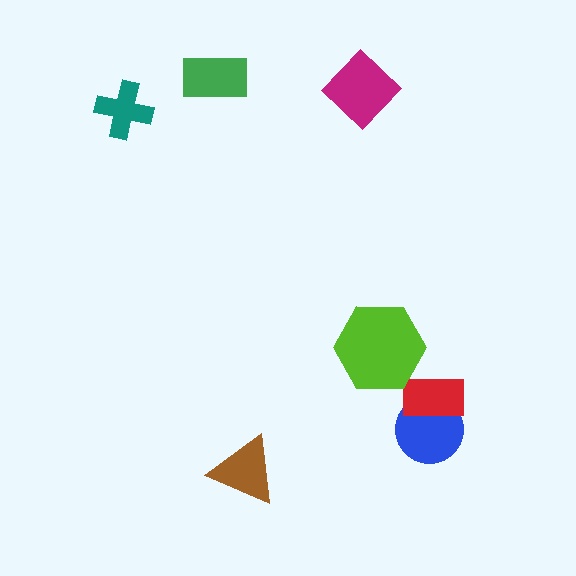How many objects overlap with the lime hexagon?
0 objects overlap with the lime hexagon.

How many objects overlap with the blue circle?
1 object overlaps with the blue circle.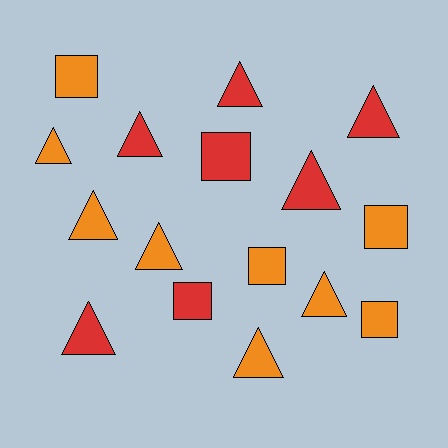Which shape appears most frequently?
Triangle, with 10 objects.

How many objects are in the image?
There are 16 objects.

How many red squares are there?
There are 2 red squares.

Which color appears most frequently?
Orange, with 9 objects.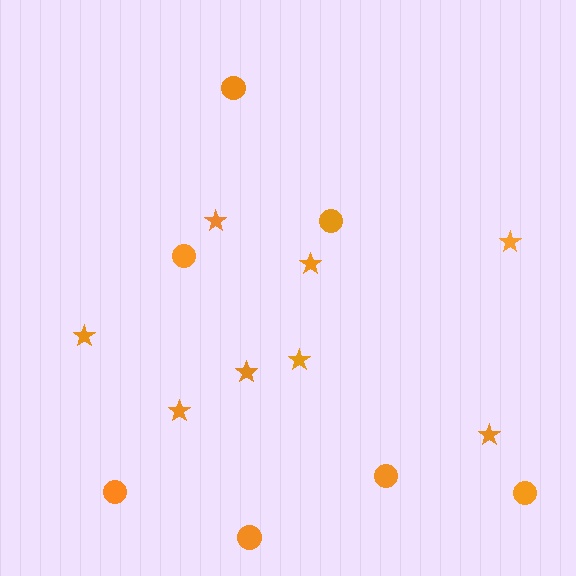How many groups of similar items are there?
There are 2 groups: one group of stars (8) and one group of circles (7).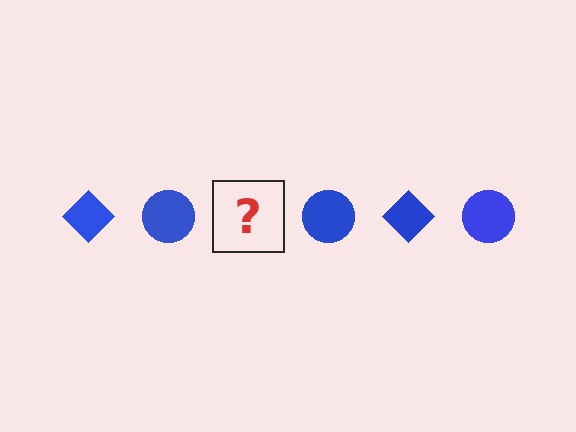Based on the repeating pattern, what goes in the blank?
The blank should be a blue diamond.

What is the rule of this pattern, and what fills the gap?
The rule is that the pattern cycles through diamond, circle shapes in blue. The gap should be filled with a blue diamond.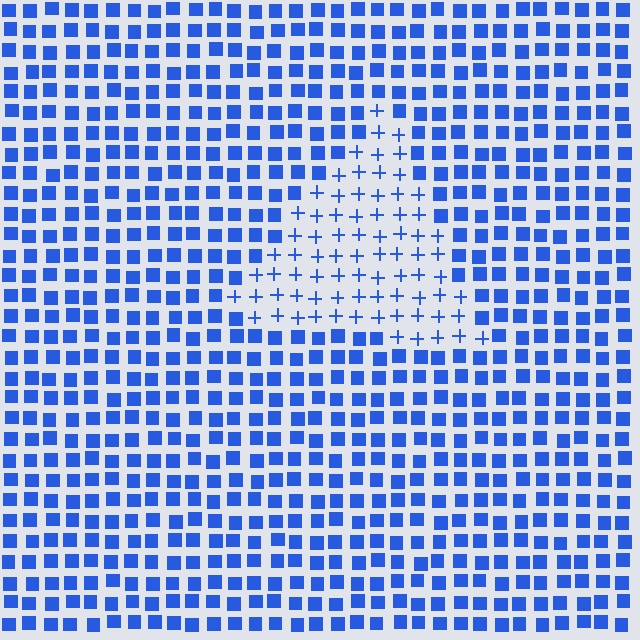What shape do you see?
I see a triangle.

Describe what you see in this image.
The image is filled with small blue elements arranged in a uniform grid. A triangle-shaped region contains plus signs, while the surrounding area contains squares. The boundary is defined purely by the change in element shape.